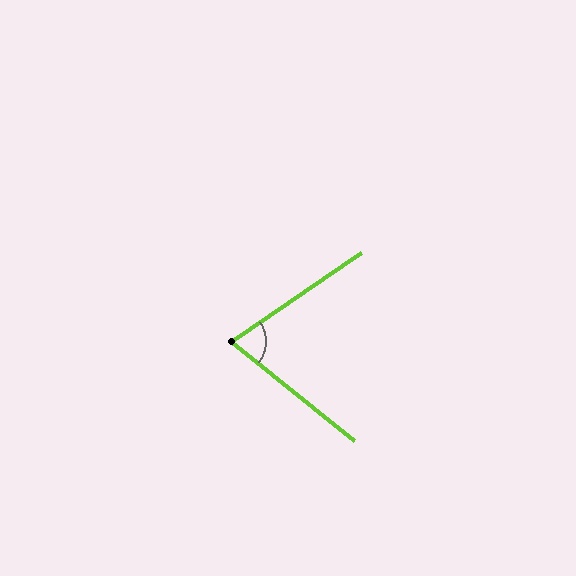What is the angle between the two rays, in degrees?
Approximately 73 degrees.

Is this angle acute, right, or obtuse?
It is acute.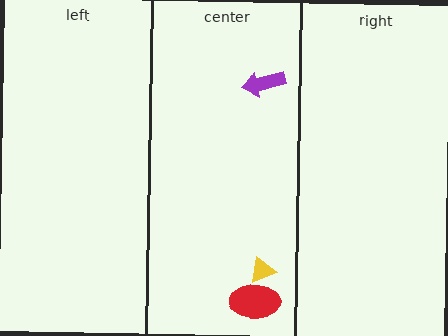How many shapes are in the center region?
3.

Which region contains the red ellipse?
The center region.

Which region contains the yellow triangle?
The center region.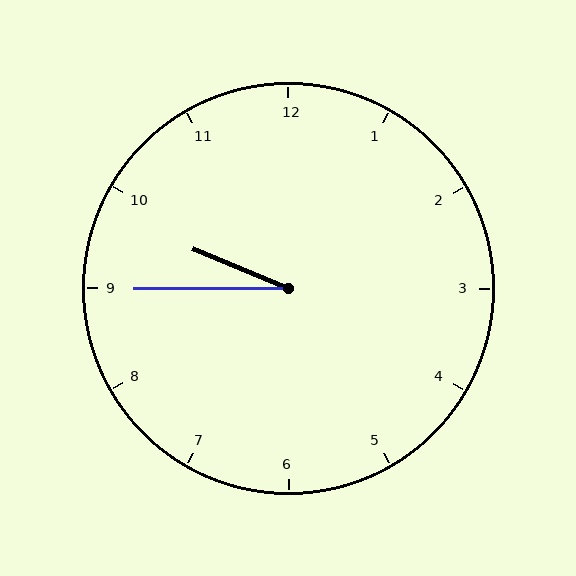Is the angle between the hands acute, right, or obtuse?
It is acute.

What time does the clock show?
9:45.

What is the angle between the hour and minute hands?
Approximately 22 degrees.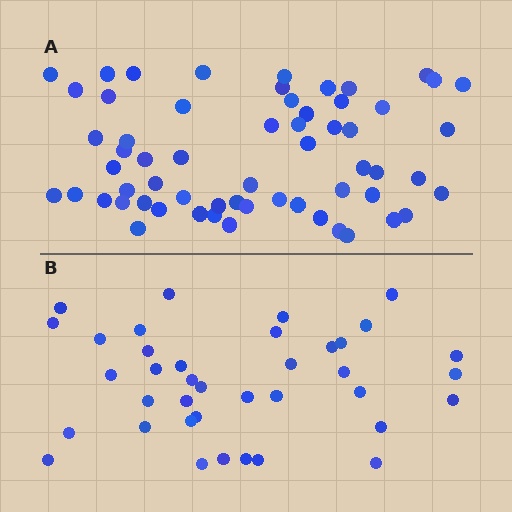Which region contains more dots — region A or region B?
Region A (the top region) has more dots.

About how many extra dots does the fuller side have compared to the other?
Region A has approximately 20 more dots than region B.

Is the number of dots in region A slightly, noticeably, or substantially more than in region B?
Region A has substantially more. The ratio is roughly 1.6 to 1.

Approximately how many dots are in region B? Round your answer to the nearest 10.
About 40 dots. (The exact count is 38, which rounds to 40.)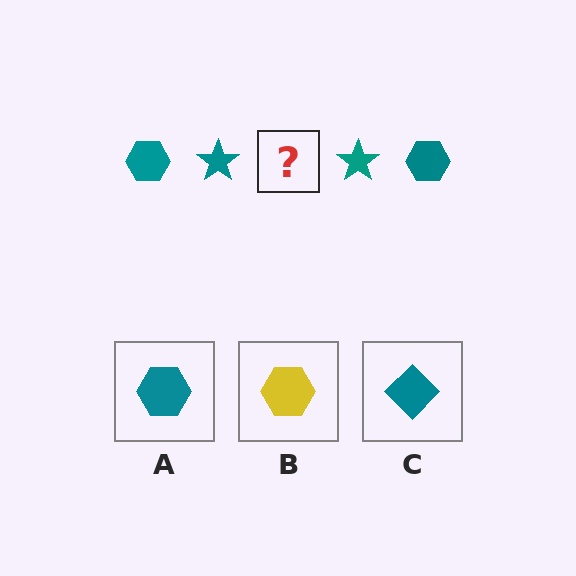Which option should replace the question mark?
Option A.